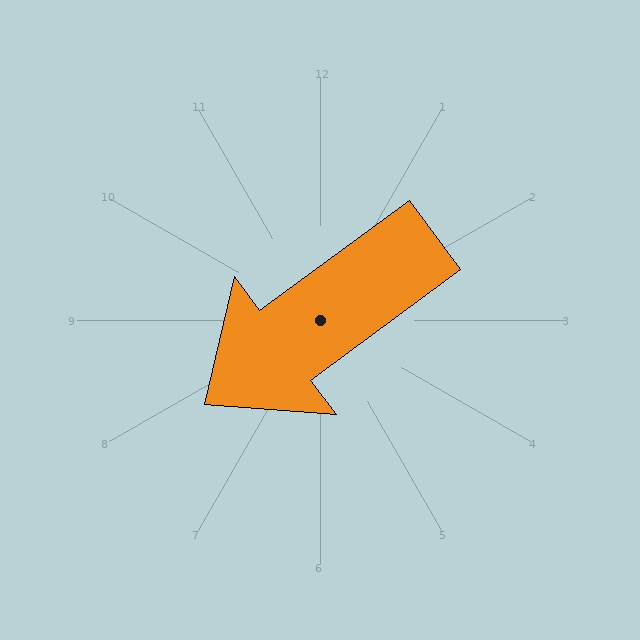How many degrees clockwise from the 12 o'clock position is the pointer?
Approximately 234 degrees.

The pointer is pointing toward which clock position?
Roughly 8 o'clock.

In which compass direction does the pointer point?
Southwest.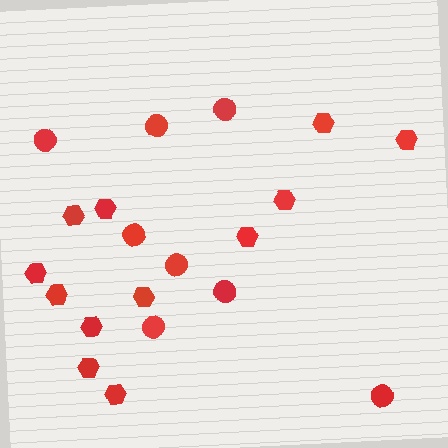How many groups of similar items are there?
There are 2 groups: one group of circles (8) and one group of hexagons (12).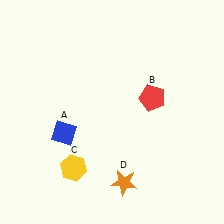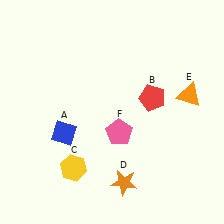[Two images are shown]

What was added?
An orange triangle (E), a pink pentagon (F) were added in Image 2.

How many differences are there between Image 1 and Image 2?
There are 2 differences between the two images.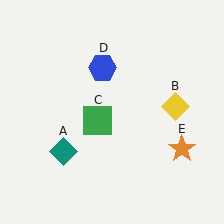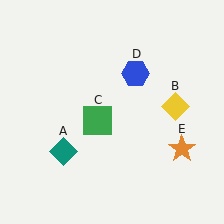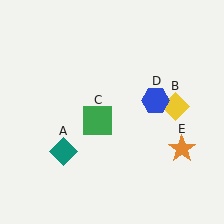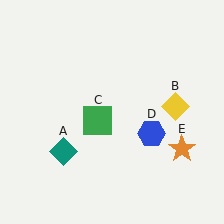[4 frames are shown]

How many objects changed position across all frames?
1 object changed position: blue hexagon (object D).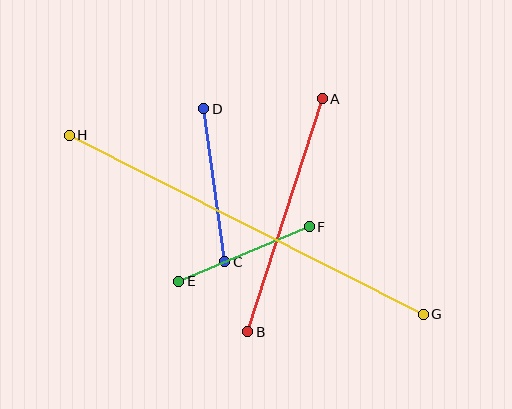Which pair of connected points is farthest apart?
Points G and H are farthest apart.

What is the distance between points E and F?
The distance is approximately 141 pixels.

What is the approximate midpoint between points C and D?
The midpoint is at approximately (214, 185) pixels.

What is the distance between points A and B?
The distance is approximately 245 pixels.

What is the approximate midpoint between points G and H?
The midpoint is at approximately (246, 225) pixels.